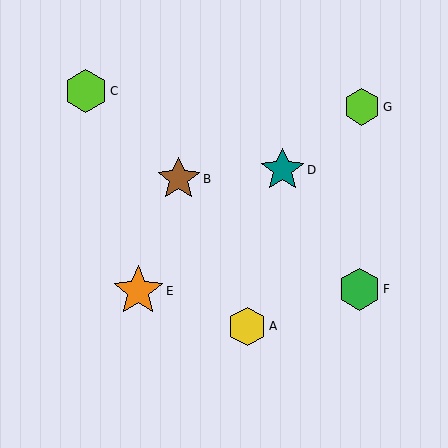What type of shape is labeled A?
Shape A is a yellow hexagon.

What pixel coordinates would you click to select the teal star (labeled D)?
Click at (282, 170) to select the teal star D.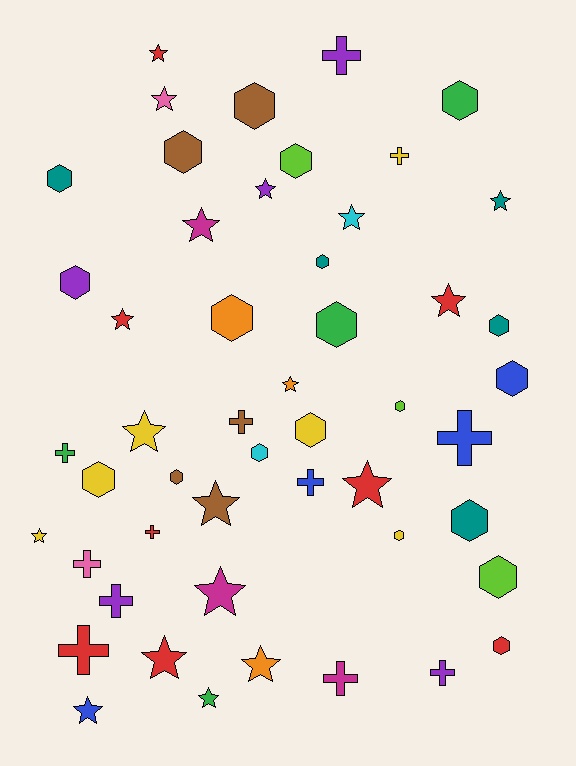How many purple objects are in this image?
There are 5 purple objects.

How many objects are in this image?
There are 50 objects.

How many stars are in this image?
There are 18 stars.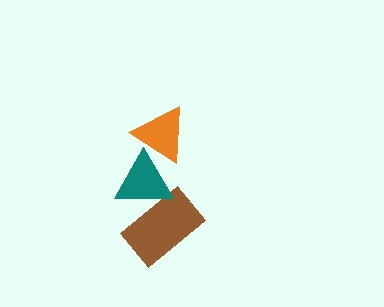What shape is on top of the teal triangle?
The orange triangle is on top of the teal triangle.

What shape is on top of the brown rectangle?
The teal triangle is on top of the brown rectangle.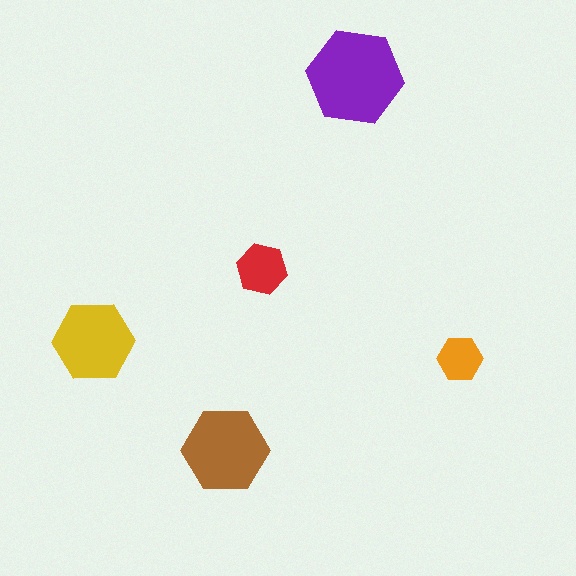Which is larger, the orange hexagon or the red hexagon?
The red one.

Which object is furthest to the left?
The yellow hexagon is leftmost.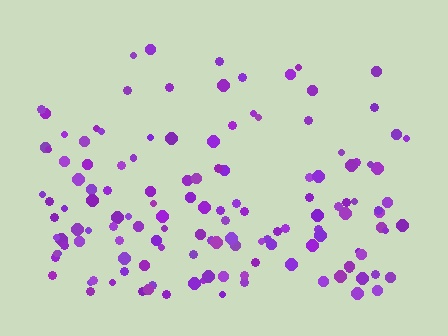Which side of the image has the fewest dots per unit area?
The top.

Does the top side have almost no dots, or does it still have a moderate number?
Still a moderate number, just noticeably fewer than the bottom.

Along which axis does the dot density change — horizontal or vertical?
Vertical.